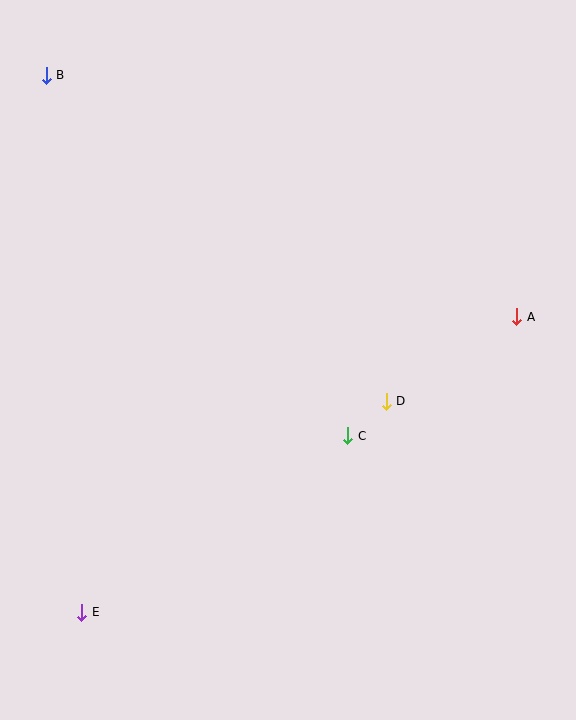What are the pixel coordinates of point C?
Point C is at (348, 436).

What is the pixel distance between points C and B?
The distance between C and B is 470 pixels.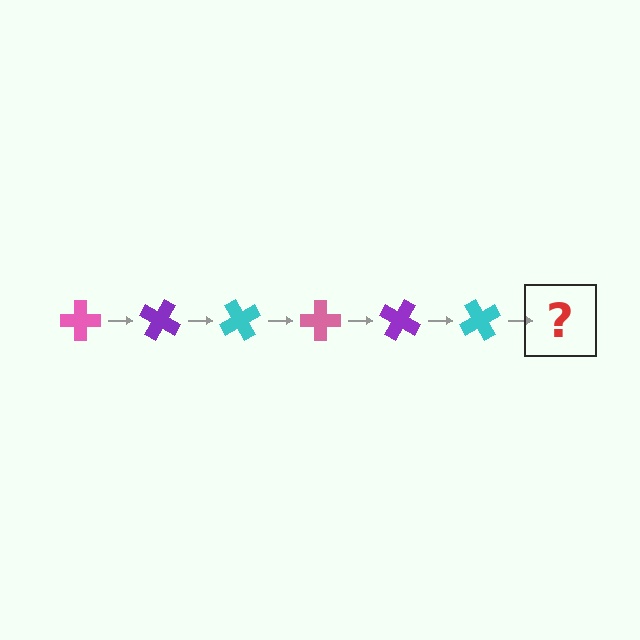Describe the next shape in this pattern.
It should be a pink cross, rotated 180 degrees from the start.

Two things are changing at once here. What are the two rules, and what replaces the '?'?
The two rules are that it rotates 30 degrees each step and the color cycles through pink, purple, and cyan. The '?' should be a pink cross, rotated 180 degrees from the start.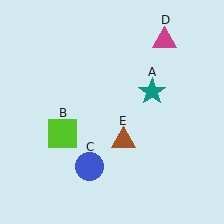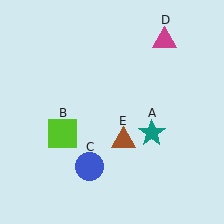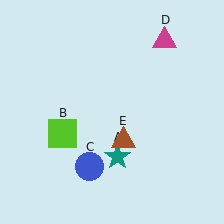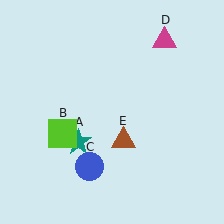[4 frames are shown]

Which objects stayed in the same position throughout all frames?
Lime square (object B) and blue circle (object C) and magenta triangle (object D) and brown triangle (object E) remained stationary.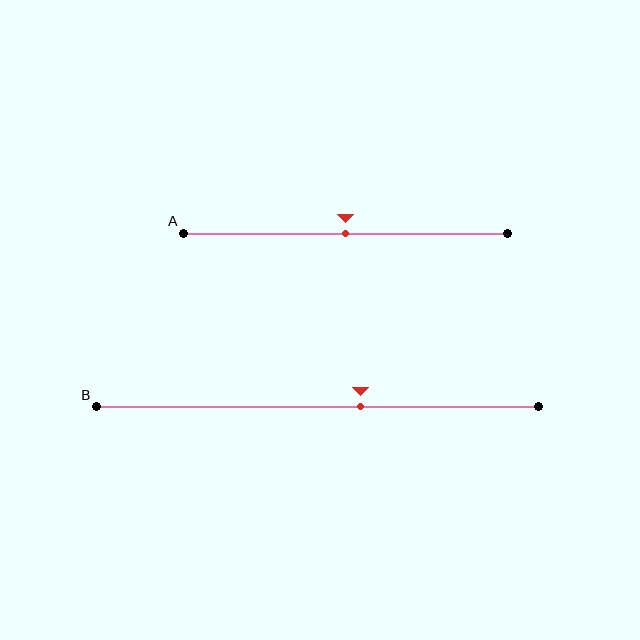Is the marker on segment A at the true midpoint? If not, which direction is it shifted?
Yes, the marker on segment A is at the true midpoint.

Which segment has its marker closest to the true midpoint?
Segment A has its marker closest to the true midpoint.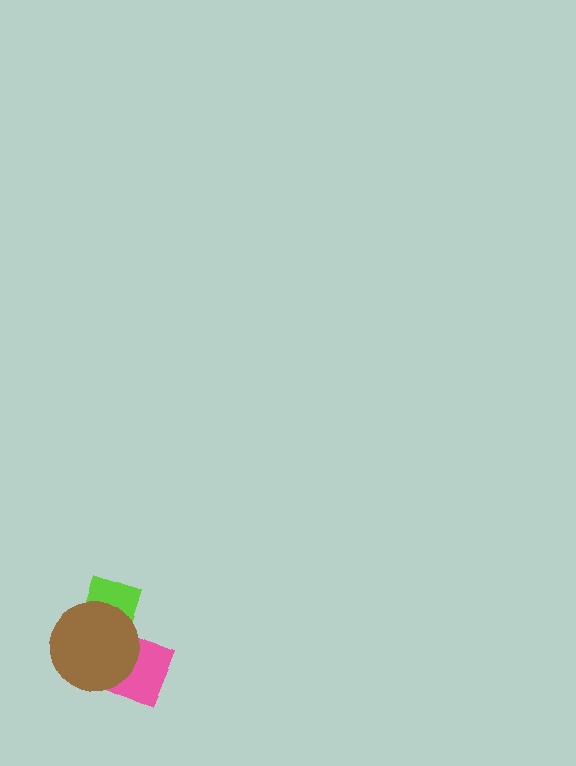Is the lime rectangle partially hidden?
Yes, it is partially covered by another shape.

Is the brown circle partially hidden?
No, no other shape covers it.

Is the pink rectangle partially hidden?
Yes, it is partially covered by another shape.